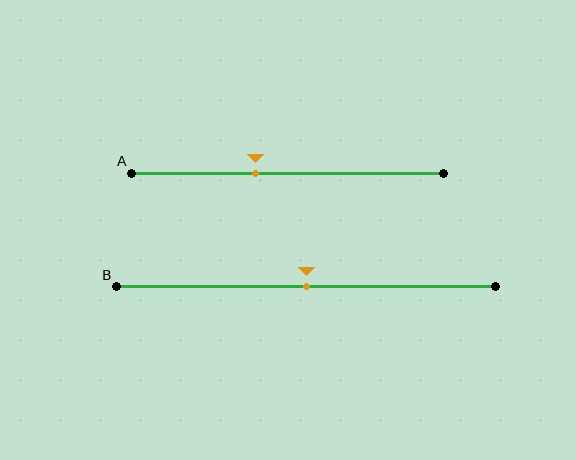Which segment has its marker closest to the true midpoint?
Segment B has its marker closest to the true midpoint.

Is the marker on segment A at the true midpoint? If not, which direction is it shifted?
No, the marker on segment A is shifted to the left by about 10% of the segment length.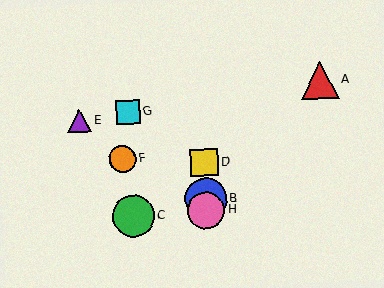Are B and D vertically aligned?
Yes, both are at x≈206.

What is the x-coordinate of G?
Object G is at x≈128.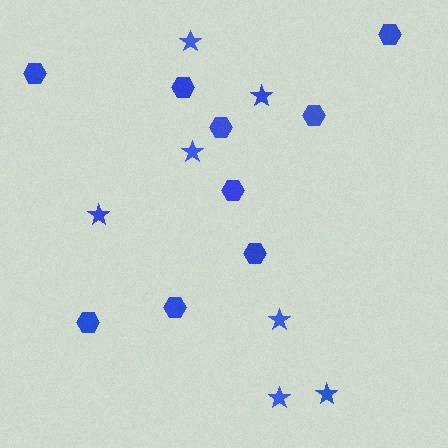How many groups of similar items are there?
There are 2 groups: one group of hexagons (9) and one group of stars (7).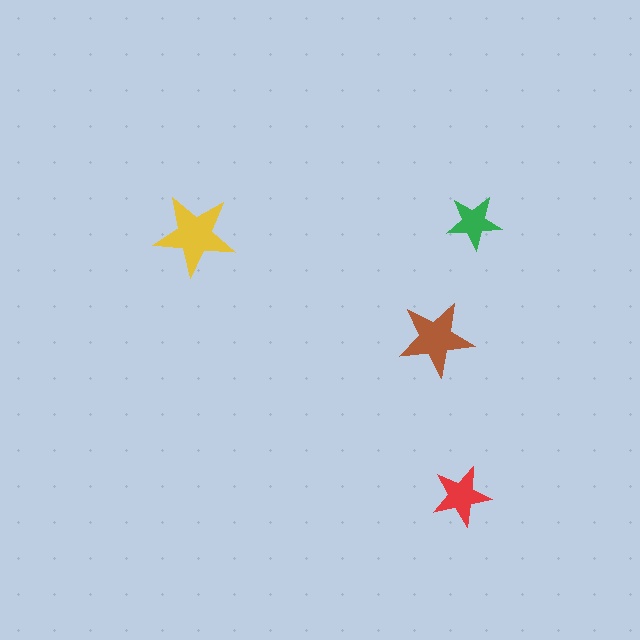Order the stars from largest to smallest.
the yellow one, the brown one, the red one, the green one.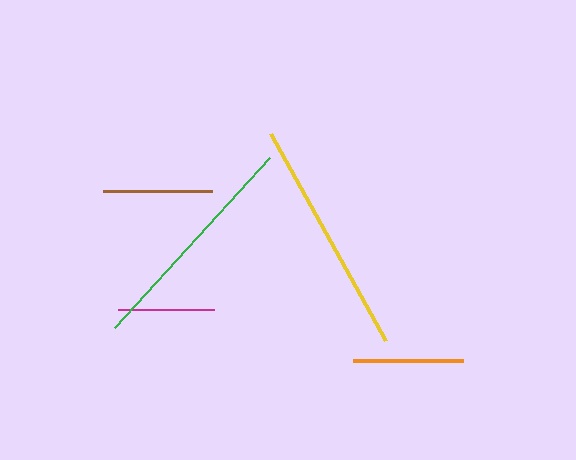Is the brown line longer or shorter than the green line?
The green line is longer than the brown line.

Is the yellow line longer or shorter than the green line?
The yellow line is longer than the green line.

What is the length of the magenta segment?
The magenta segment is approximately 96 pixels long.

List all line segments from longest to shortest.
From longest to shortest: yellow, green, orange, brown, magenta.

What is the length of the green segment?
The green segment is approximately 230 pixels long.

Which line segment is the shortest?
The magenta line is the shortest at approximately 96 pixels.